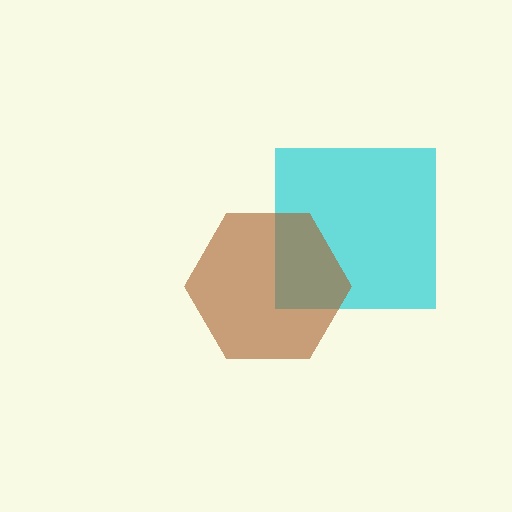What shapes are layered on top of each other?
The layered shapes are: a cyan square, a brown hexagon.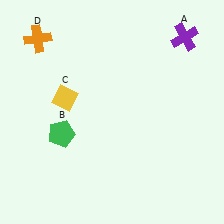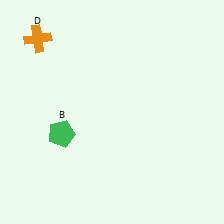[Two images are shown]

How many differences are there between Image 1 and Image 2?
There are 2 differences between the two images.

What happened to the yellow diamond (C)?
The yellow diamond (C) was removed in Image 2. It was in the top-left area of Image 1.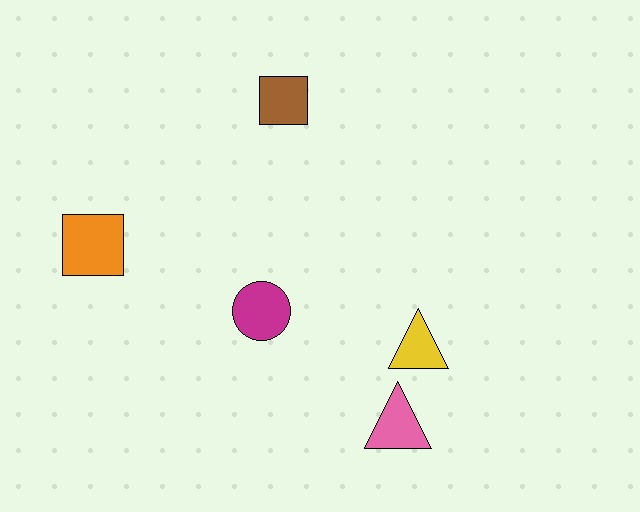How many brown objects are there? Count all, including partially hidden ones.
There is 1 brown object.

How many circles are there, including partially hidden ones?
There is 1 circle.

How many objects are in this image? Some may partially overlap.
There are 5 objects.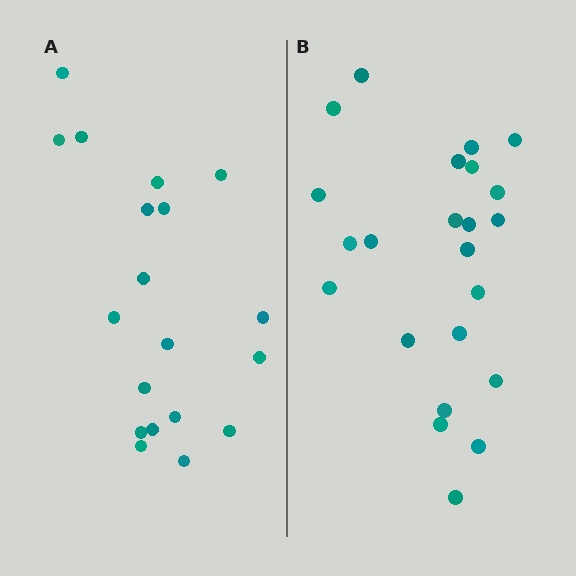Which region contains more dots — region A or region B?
Region B (the right region) has more dots.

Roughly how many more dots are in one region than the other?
Region B has about 4 more dots than region A.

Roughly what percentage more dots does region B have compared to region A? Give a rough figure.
About 20% more.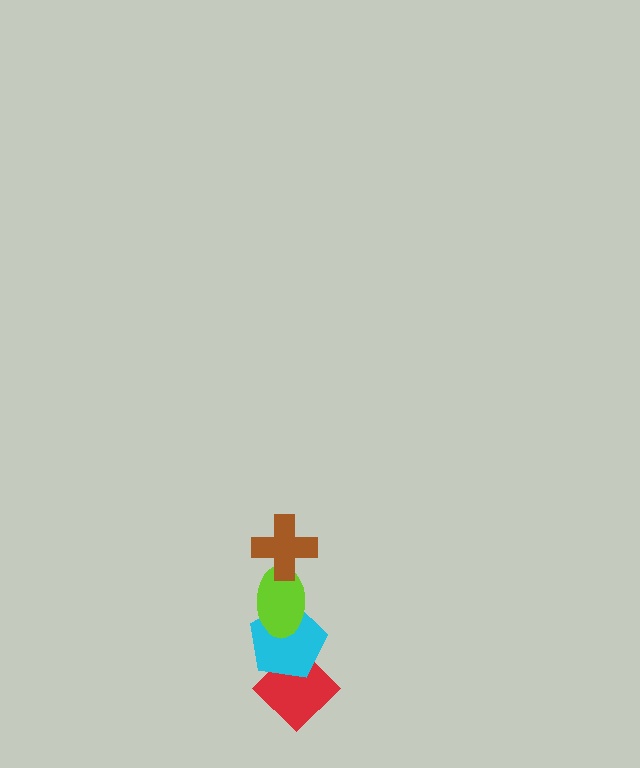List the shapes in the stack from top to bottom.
From top to bottom: the brown cross, the lime ellipse, the cyan pentagon, the red diamond.